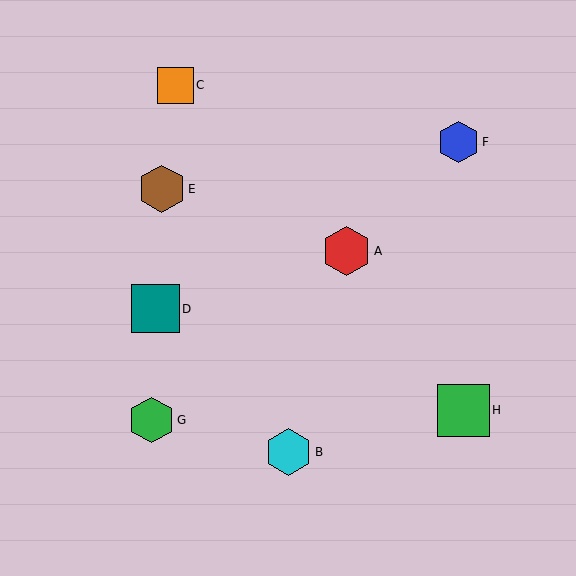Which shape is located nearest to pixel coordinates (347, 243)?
The red hexagon (labeled A) at (347, 251) is nearest to that location.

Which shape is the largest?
The green square (labeled H) is the largest.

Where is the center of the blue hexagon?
The center of the blue hexagon is at (459, 142).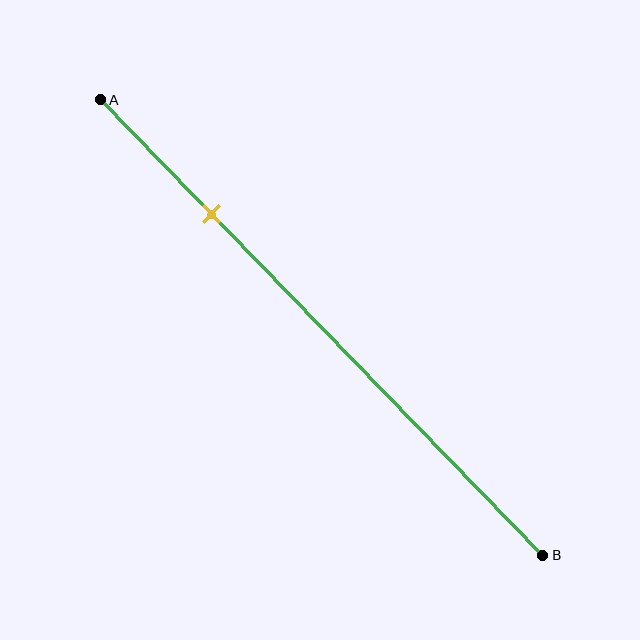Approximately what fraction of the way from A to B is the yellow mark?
The yellow mark is approximately 25% of the way from A to B.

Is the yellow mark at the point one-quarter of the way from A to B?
Yes, the mark is approximately at the one-quarter point.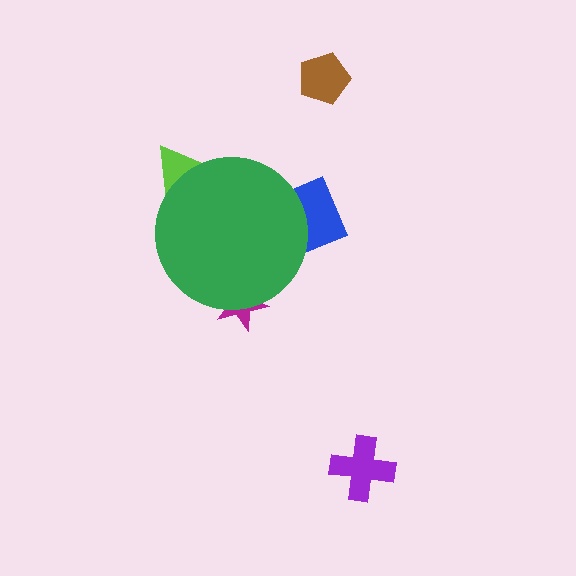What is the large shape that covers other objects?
A green circle.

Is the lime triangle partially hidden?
Yes, the lime triangle is partially hidden behind the green circle.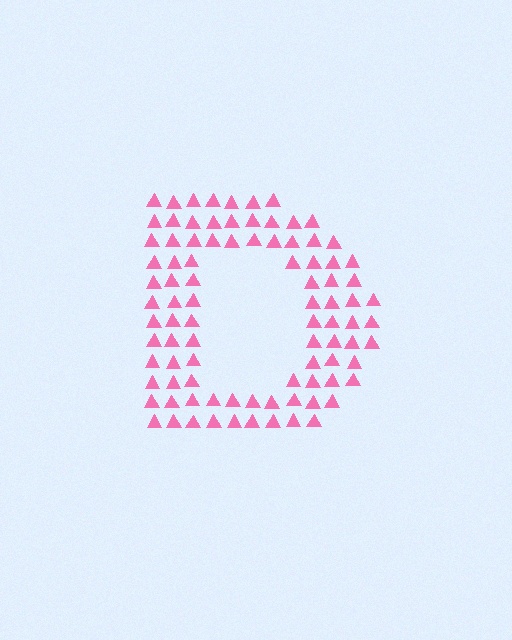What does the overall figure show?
The overall figure shows the letter D.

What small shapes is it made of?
It is made of small triangles.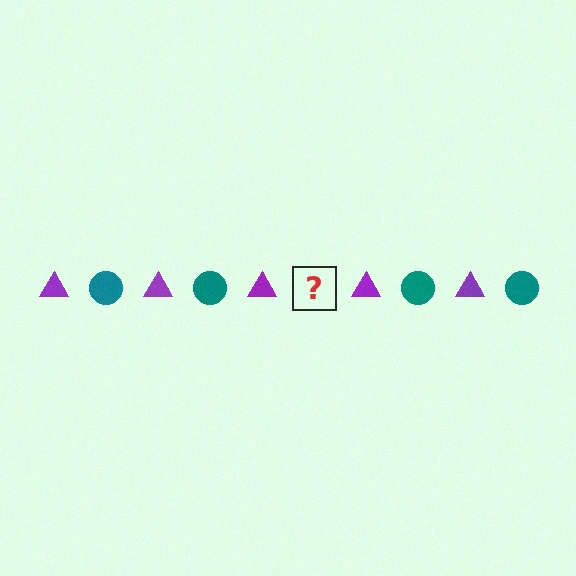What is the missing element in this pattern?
The missing element is a teal circle.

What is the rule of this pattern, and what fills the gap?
The rule is that the pattern alternates between purple triangle and teal circle. The gap should be filled with a teal circle.